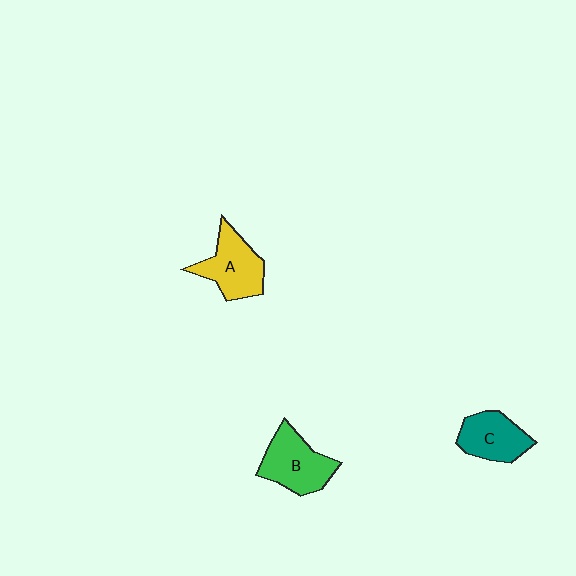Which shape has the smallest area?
Shape C (teal).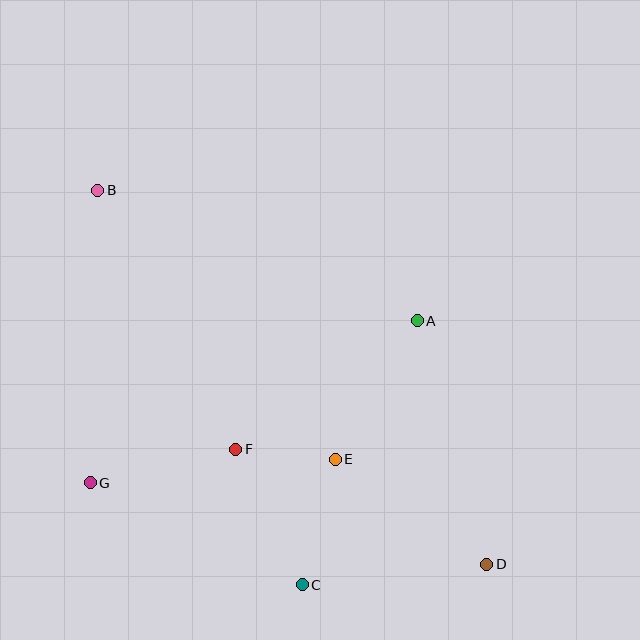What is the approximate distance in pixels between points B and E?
The distance between B and E is approximately 359 pixels.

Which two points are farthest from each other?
Points B and D are farthest from each other.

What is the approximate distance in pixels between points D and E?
The distance between D and E is approximately 184 pixels.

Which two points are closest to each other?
Points E and F are closest to each other.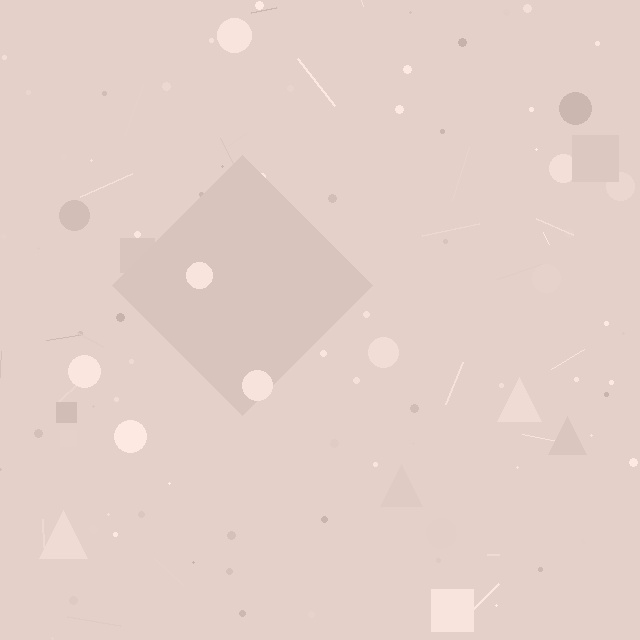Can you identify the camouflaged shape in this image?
The camouflaged shape is a diamond.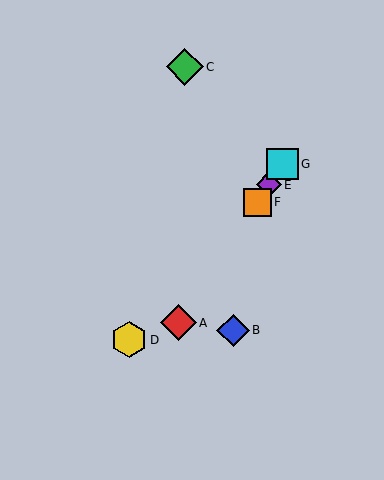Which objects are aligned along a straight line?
Objects A, E, F, G are aligned along a straight line.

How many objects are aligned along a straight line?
4 objects (A, E, F, G) are aligned along a straight line.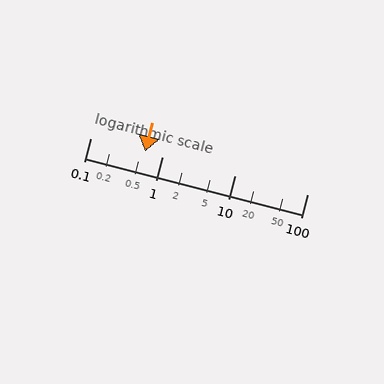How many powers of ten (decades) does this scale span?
The scale spans 3 decades, from 0.1 to 100.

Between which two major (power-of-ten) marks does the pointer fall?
The pointer is between 0.1 and 1.